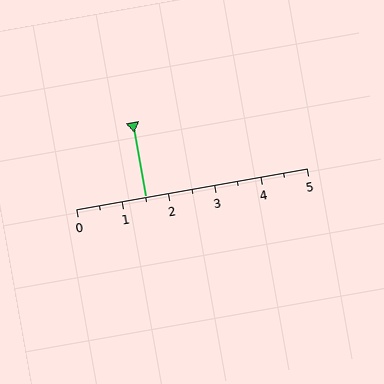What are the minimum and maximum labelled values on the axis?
The axis runs from 0 to 5.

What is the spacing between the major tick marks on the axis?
The major ticks are spaced 1 apart.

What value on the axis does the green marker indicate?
The marker indicates approximately 1.5.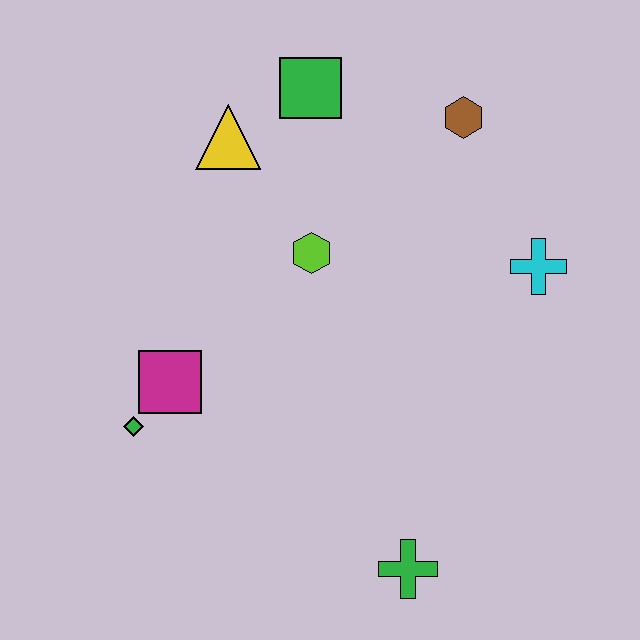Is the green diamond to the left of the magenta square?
Yes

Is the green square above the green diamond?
Yes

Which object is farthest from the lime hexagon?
The green cross is farthest from the lime hexagon.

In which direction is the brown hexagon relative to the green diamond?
The brown hexagon is to the right of the green diamond.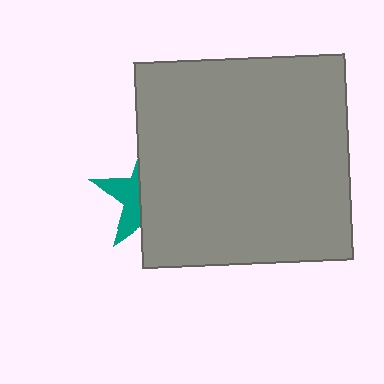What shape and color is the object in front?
The object in front is a gray rectangle.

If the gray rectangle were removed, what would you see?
You would see the complete teal star.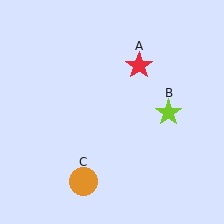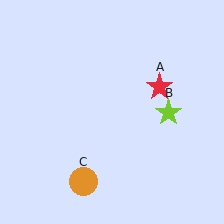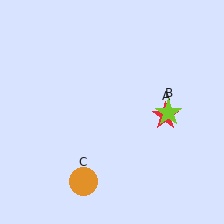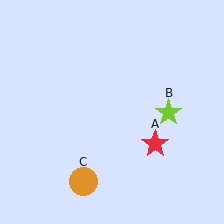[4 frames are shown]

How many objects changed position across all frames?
1 object changed position: red star (object A).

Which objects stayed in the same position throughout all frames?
Lime star (object B) and orange circle (object C) remained stationary.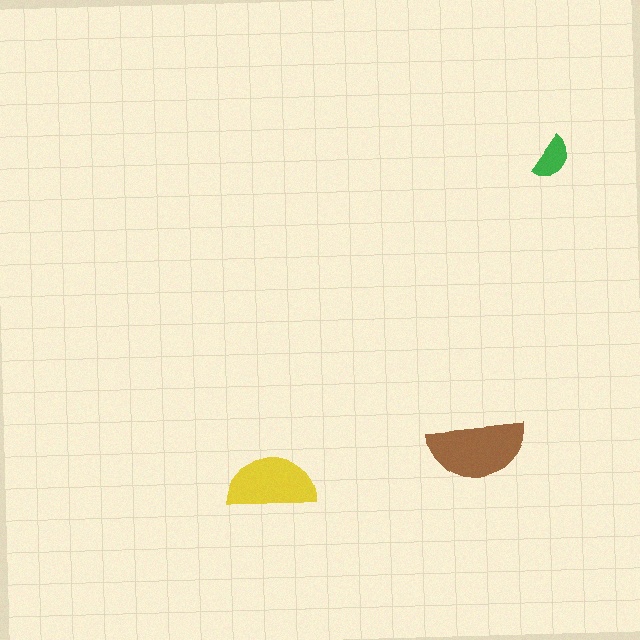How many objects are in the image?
There are 3 objects in the image.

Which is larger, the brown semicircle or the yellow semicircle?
The brown one.